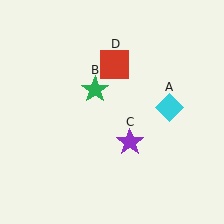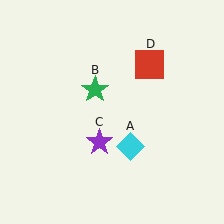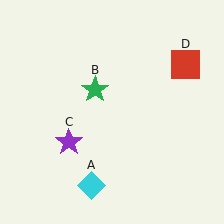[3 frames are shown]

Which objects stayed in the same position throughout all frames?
Green star (object B) remained stationary.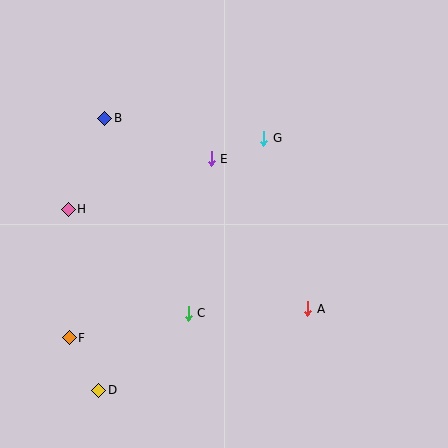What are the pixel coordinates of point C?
Point C is at (188, 313).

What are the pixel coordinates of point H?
Point H is at (68, 209).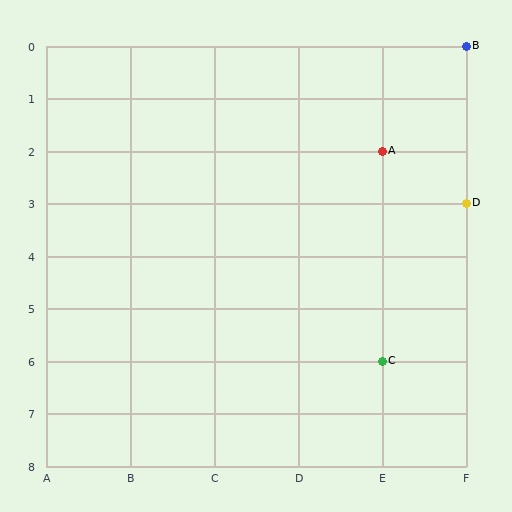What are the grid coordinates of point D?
Point D is at grid coordinates (F, 3).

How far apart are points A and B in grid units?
Points A and B are 1 column and 2 rows apart (about 2.2 grid units diagonally).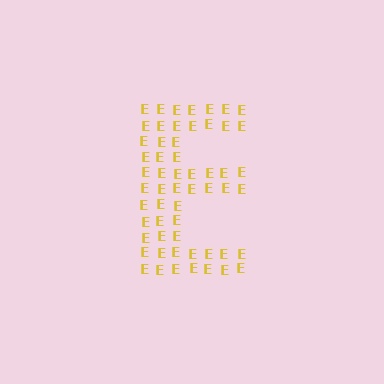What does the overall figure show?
The overall figure shows the letter E.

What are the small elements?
The small elements are letter E's.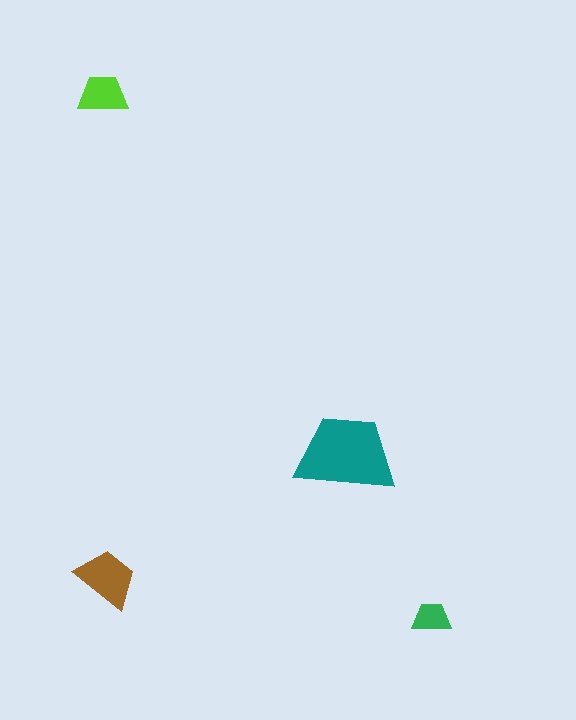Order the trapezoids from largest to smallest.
the teal one, the brown one, the lime one, the green one.